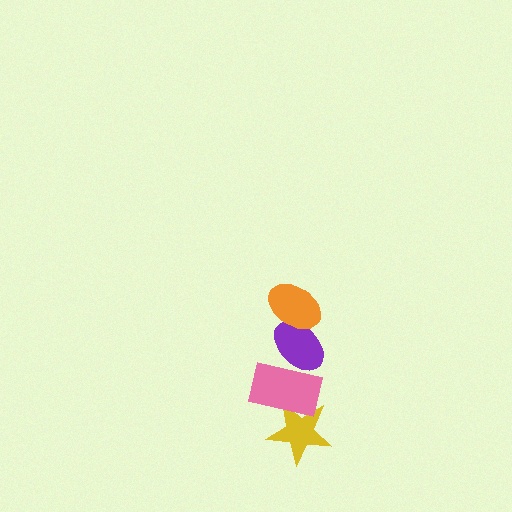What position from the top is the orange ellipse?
The orange ellipse is 1st from the top.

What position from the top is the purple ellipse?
The purple ellipse is 2nd from the top.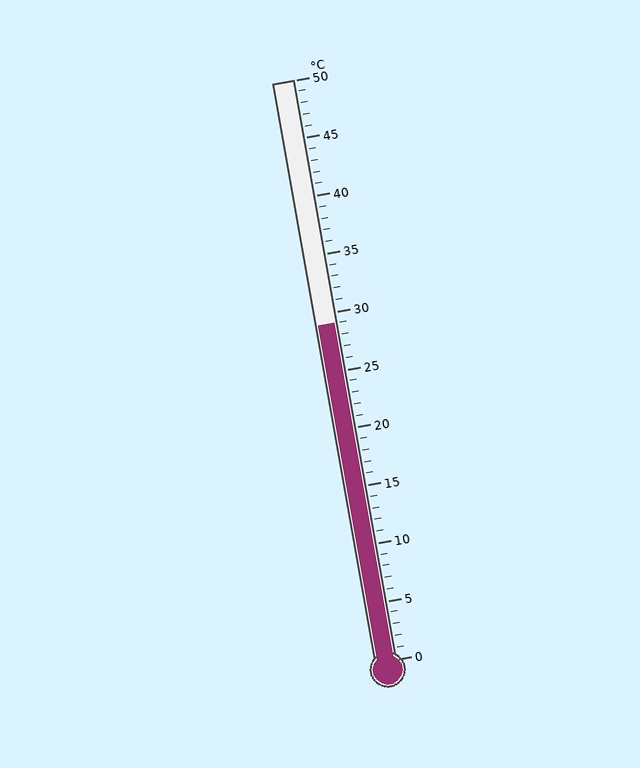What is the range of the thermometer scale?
The thermometer scale ranges from 0°C to 50°C.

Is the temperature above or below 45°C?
The temperature is below 45°C.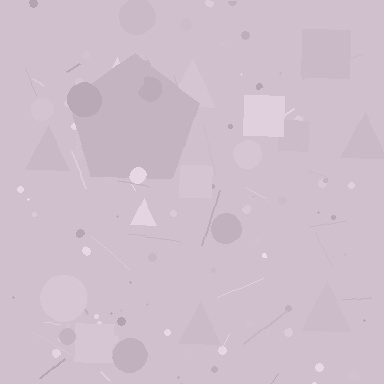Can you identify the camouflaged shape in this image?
The camouflaged shape is a pentagon.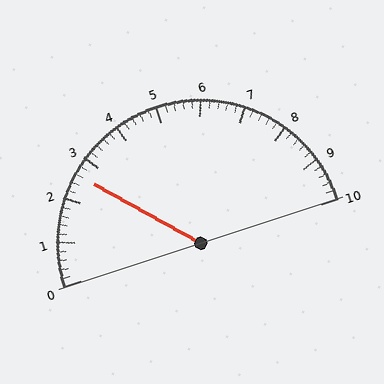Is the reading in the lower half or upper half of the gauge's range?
The reading is in the lower half of the range (0 to 10).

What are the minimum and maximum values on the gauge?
The gauge ranges from 0 to 10.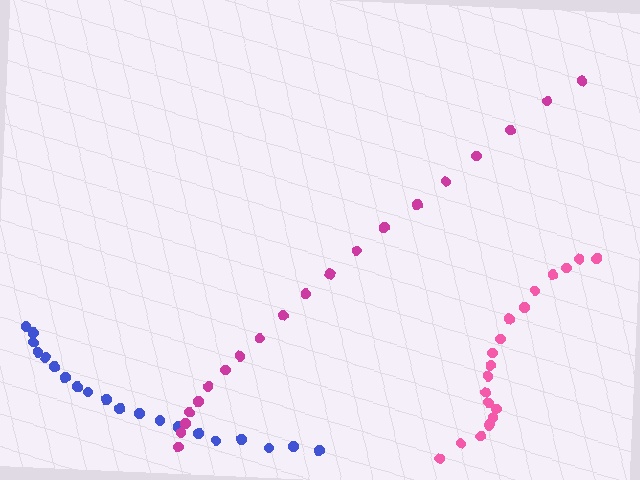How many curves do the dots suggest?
There are 3 distinct paths.